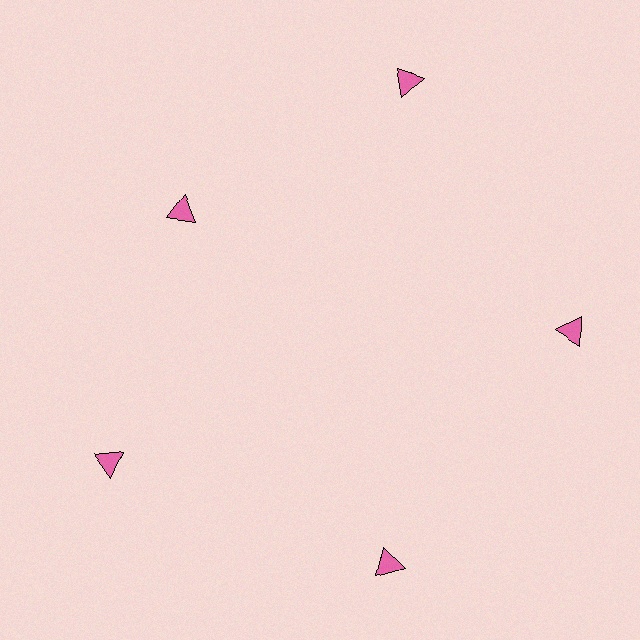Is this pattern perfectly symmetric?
No. The 5 pink triangles are arranged in a ring, but one element near the 10 o'clock position is pulled inward toward the center, breaking the 5-fold rotational symmetry.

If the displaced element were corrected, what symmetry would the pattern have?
It would have 5-fold rotational symmetry — the pattern would map onto itself every 72 degrees.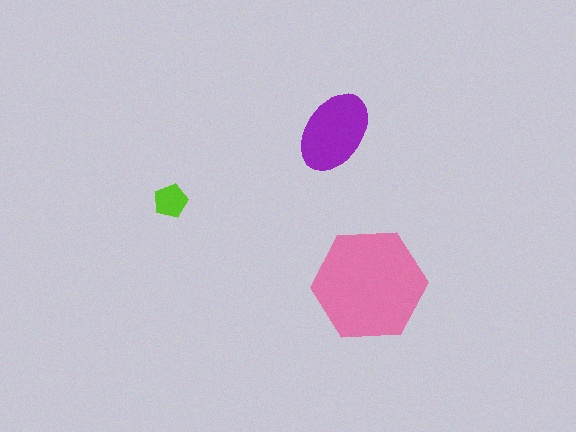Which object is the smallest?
The lime pentagon.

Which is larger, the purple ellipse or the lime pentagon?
The purple ellipse.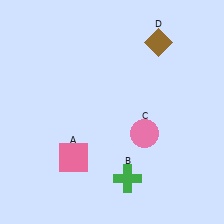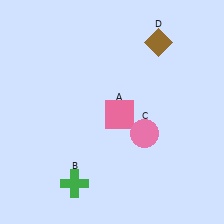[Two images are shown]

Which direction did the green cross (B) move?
The green cross (B) moved left.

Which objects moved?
The objects that moved are: the pink square (A), the green cross (B).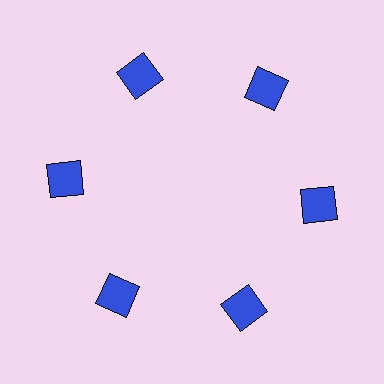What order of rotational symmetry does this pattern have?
This pattern has 6-fold rotational symmetry.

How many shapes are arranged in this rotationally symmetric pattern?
There are 6 shapes, arranged in 6 groups of 1.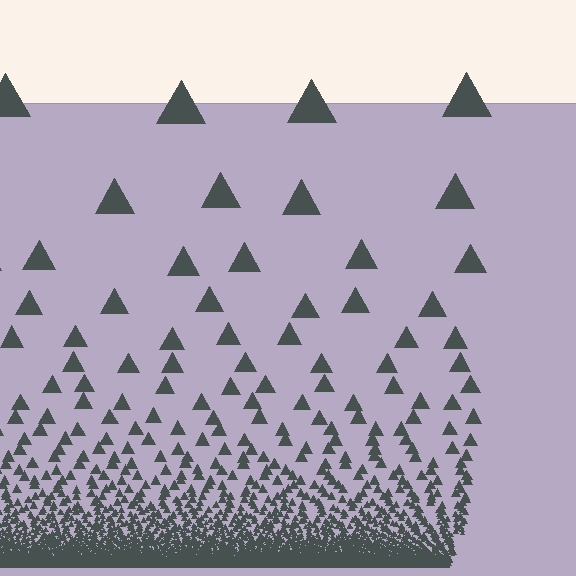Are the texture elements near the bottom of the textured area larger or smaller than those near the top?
Smaller. The gradient is inverted — elements near the bottom are smaller and denser.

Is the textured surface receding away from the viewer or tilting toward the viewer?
The surface appears to tilt toward the viewer. Texture elements get larger and sparser toward the top.